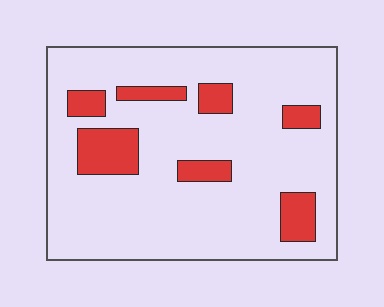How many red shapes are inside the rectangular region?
7.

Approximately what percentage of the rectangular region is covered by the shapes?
Approximately 15%.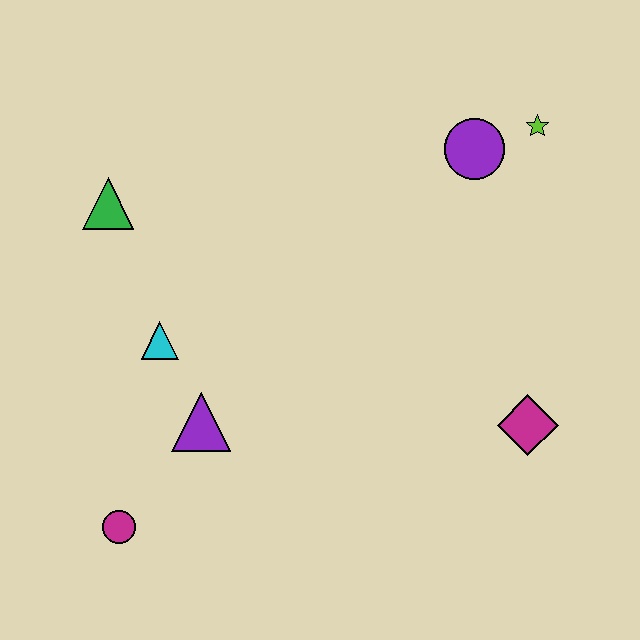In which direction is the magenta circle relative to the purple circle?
The magenta circle is below the purple circle.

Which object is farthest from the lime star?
The magenta circle is farthest from the lime star.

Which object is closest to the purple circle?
The lime star is closest to the purple circle.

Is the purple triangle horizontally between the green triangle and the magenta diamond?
Yes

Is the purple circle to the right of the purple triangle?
Yes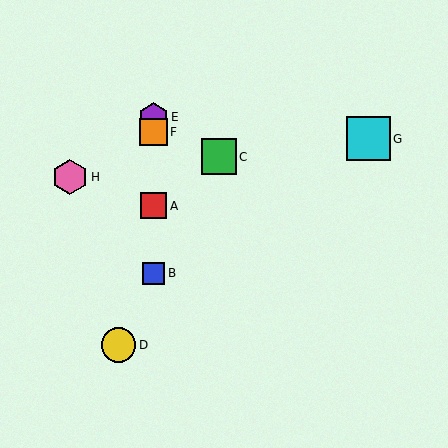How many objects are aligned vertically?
4 objects (A, B, E, F) are aligned vertically.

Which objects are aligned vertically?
Objects A, B, E, F are aligned vertically.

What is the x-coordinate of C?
Object C is at x≈219.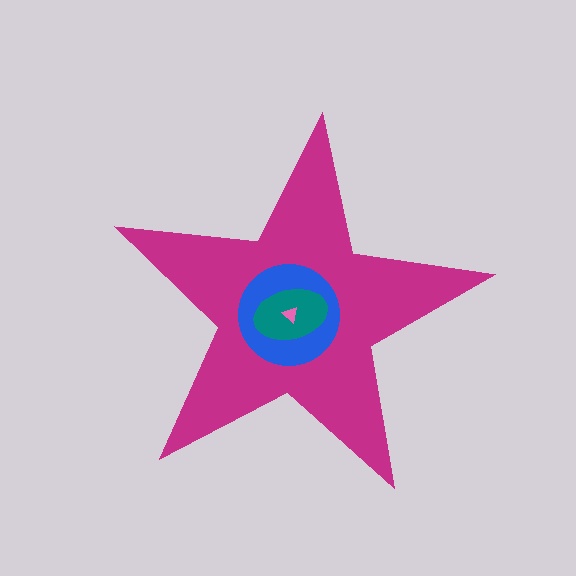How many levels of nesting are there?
4.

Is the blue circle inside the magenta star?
Yes.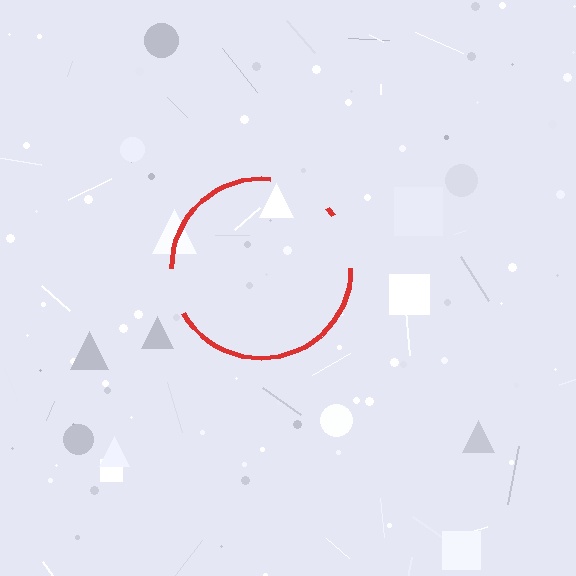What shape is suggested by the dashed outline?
The dashed outline suggests a circle.